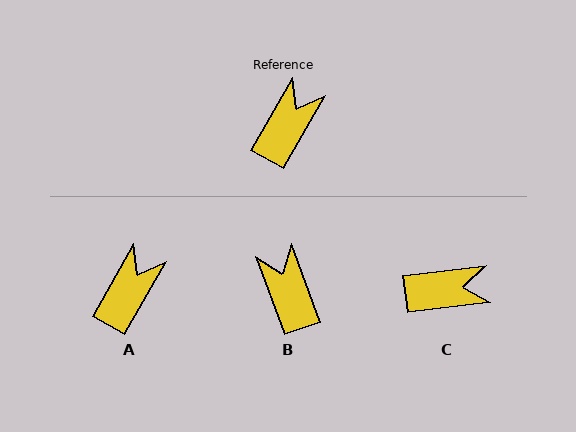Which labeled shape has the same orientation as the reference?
A.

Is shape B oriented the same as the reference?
No, it is off by about 50 degrees.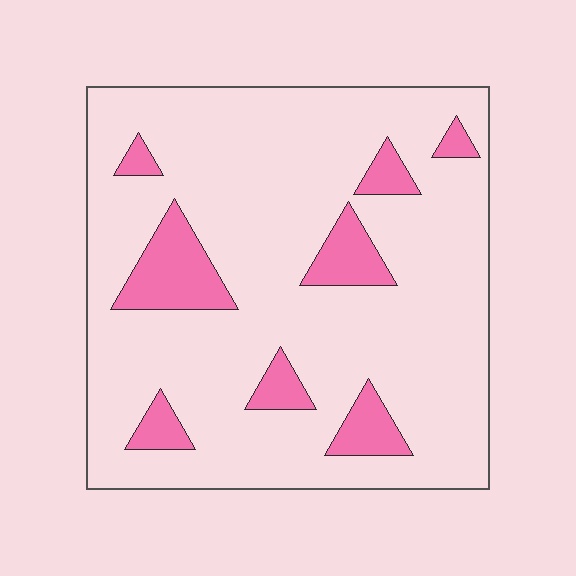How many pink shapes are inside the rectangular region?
8.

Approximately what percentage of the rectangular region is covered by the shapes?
Approximately 15%.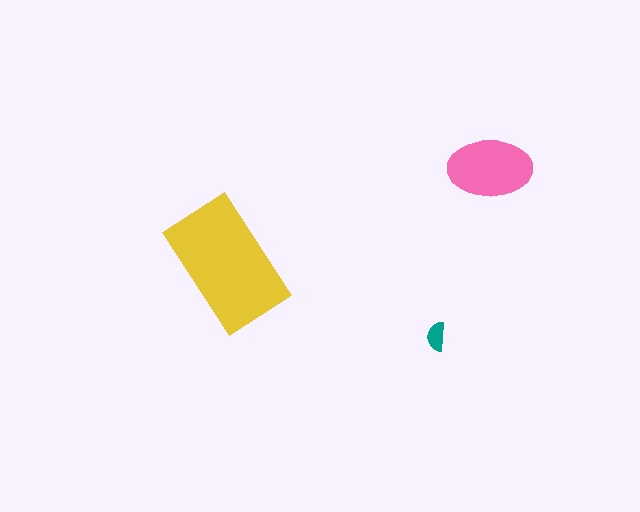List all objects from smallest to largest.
The teal semicircle, the pink ellipse, the yellow rectangle.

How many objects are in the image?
There are 3 objects in the image.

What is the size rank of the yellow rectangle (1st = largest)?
1st.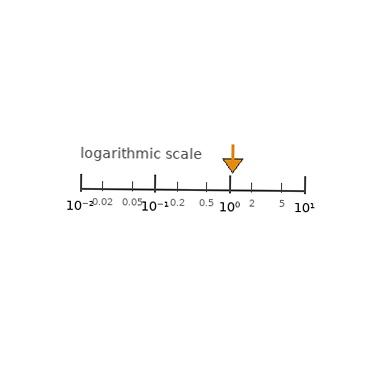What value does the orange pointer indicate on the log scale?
The pointer indicates approximately 1.1.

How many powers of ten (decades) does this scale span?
The scale spans 3 decades, from 0.01 to 10.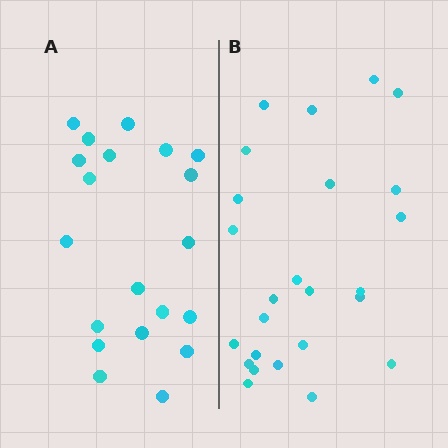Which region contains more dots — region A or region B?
Region B (the right region) has more dots.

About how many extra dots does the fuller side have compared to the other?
Region B has about 5 more dots than region A.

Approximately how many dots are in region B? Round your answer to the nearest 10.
About 20 dots. (The exact count is 25, which rounds to 20.)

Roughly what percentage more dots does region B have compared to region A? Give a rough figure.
About 25% more.